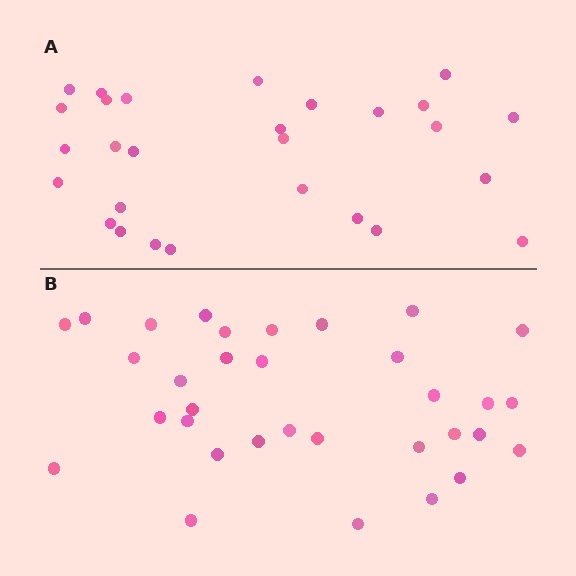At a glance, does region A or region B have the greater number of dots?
Region B (the bottom region) has more dots.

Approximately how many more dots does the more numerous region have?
Region B has about 5 more dots than region A.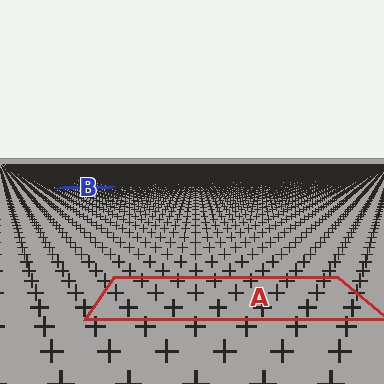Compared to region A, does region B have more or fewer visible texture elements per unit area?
Region B has more texture elements per unit area — they are packed more densely because it is farther away.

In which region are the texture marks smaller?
The texture marks are smaller in region B, because it is farther away.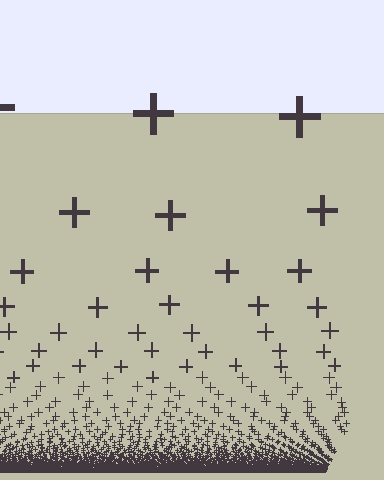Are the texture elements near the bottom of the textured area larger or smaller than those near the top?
Smaller. The gradient is inverted — elements near the bottom are smaller and denser.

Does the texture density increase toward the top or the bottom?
Density increases toward the bottom.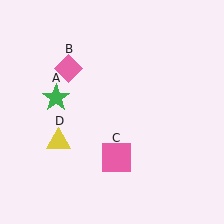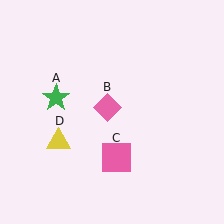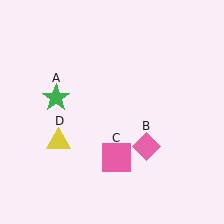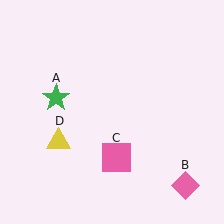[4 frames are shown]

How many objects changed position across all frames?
1 object changed position: pink diamond (object B).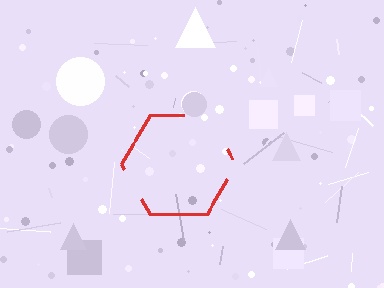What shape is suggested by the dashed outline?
The dashed outline suggests a hexagon.